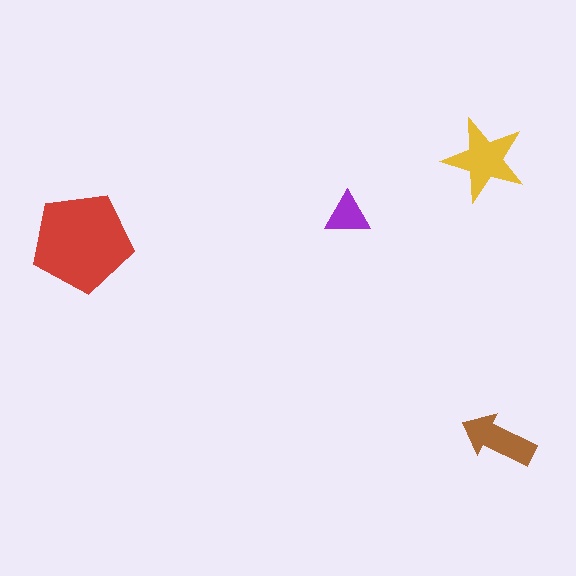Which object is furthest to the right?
The brown arrow is rightmost.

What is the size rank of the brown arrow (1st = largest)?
3rd.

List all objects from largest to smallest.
The red pentagon, the yellow star, the brown arrow, the purple triangle.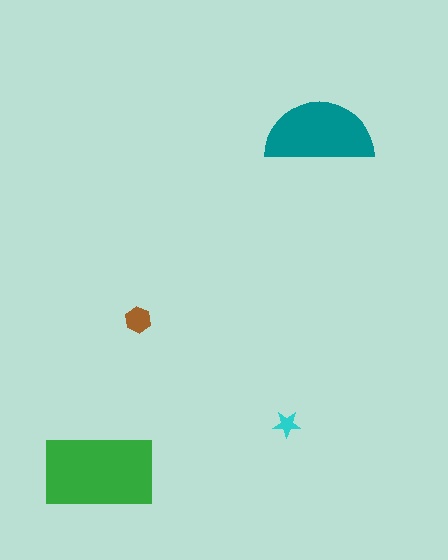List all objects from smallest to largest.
The cyan star, the brown hexagon, the teal semicircle, the green rectangle.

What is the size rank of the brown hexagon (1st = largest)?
3rd.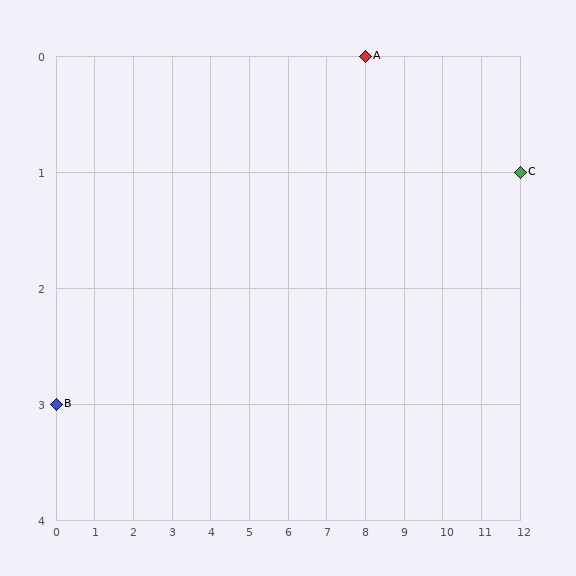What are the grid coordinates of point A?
Point A is at grid coordinates (8, 0).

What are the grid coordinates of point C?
Point C is at grid coordinates (12, 1).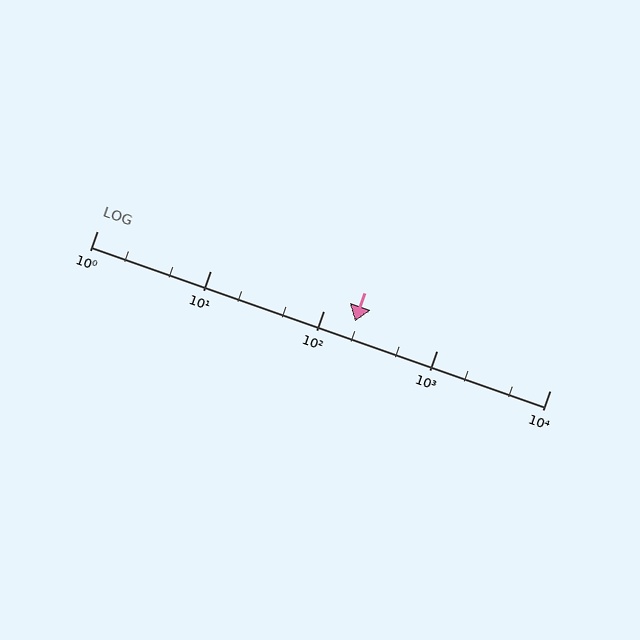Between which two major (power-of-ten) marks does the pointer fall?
The pointer is between 100 and 1000.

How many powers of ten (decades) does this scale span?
The scale spans 4 decades, from 1 to 10000.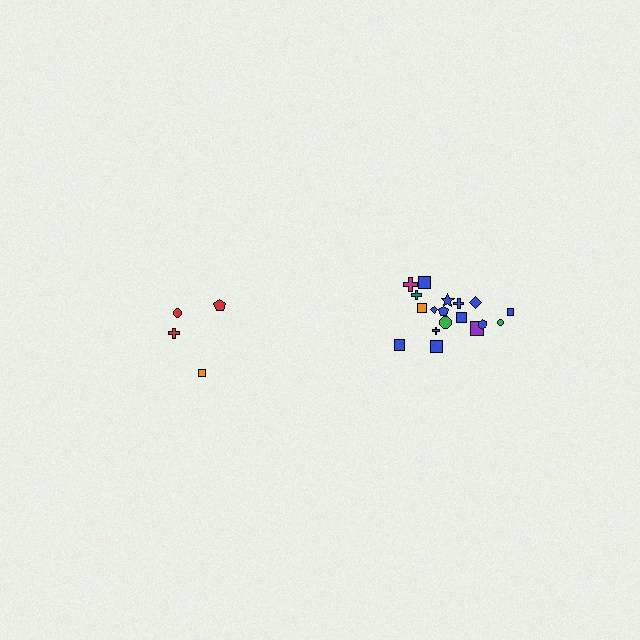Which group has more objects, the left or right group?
The right group.